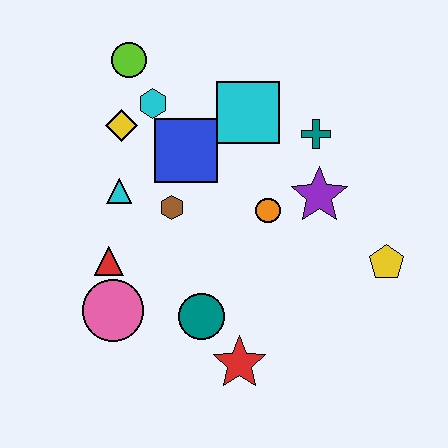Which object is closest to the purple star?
The orange circle is closest to the purple star.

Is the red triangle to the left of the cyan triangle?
Yes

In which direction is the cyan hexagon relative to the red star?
The cyan hexagon is above the red star.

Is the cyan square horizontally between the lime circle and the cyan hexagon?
No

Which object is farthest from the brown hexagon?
The yellow pentagon is farthest from the brown hexagon.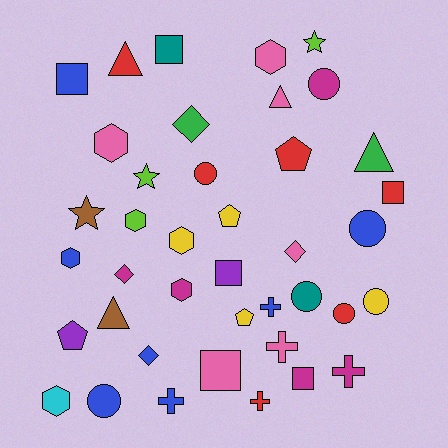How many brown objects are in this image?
There are 2 brown objects.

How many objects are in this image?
There are 40 objects.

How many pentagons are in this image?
There are 4 pentagons.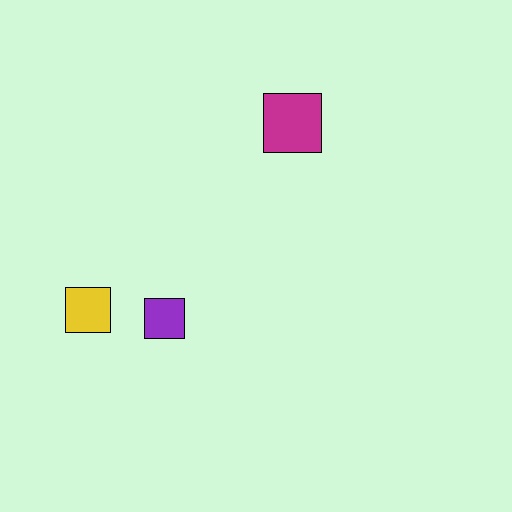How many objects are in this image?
There are 3 objects.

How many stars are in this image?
There are no stars.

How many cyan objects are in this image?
There are no cyan objects.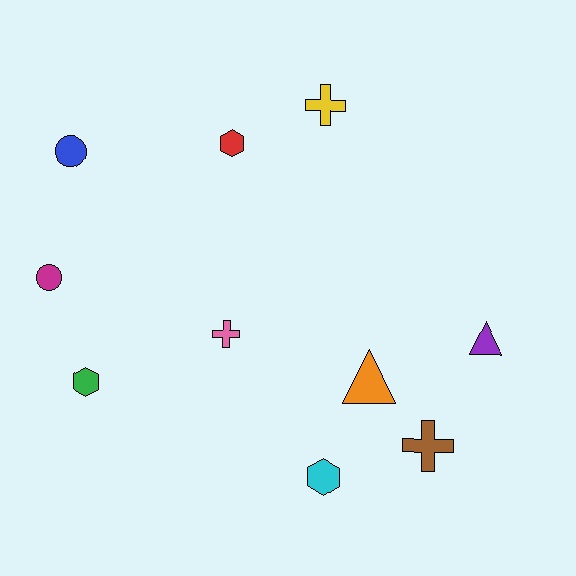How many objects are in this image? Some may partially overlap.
There are 10 objects.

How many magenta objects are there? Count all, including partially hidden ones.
There is 1 magenta object.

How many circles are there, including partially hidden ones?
There are 2 circles.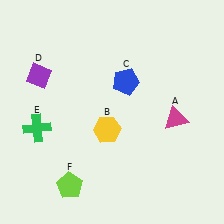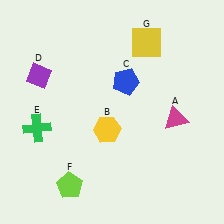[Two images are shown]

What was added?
A yellow square (G) was added in Image 2.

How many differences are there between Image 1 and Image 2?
There is 1 difference between the two images.